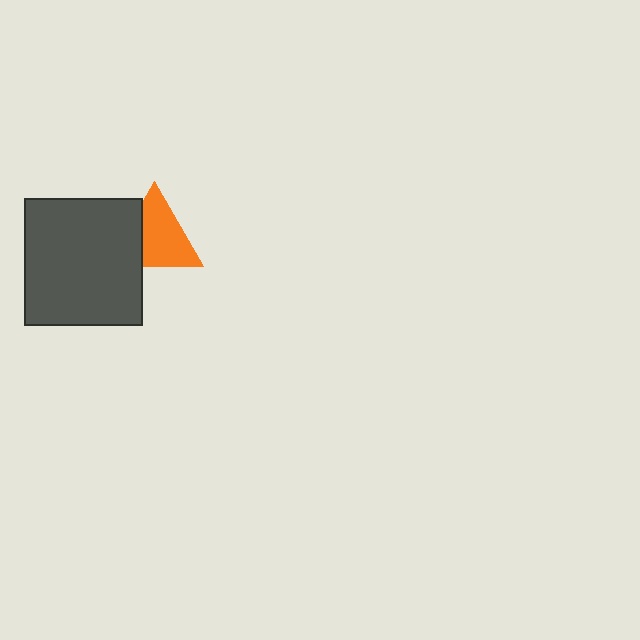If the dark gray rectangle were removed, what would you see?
You would see the complete orange triangle.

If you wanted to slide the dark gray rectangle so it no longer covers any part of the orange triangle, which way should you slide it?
Slide it left — that is the most direct way to separate the two shapes.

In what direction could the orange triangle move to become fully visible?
The orange triangle could move right. That would shift it out from behind the dark gray rectangle entirely.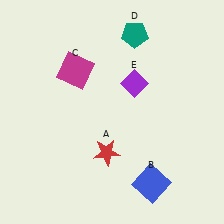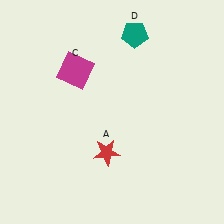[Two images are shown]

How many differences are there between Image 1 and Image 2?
There are 2 differences between the two images.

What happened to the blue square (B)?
The blue square (B) was removed in Image 2. It was in the bottom-right area of Image 1.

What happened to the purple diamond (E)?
The purple diamond (E) was removed in Image 2. It was in the top-right area of Image 1.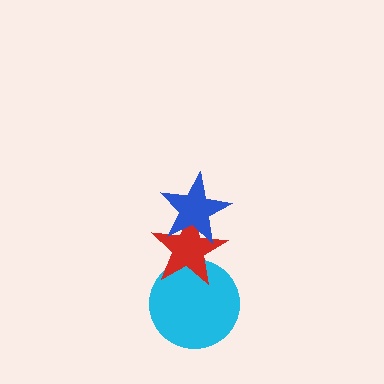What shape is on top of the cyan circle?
The red star is on top of the cyan circle.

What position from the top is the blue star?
The blue star is 1st from the top.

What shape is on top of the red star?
The blue star is on top of the red star.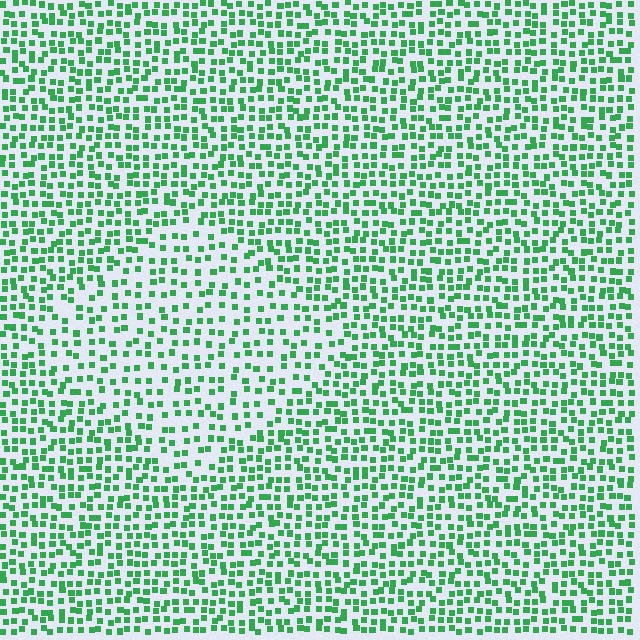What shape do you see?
I see a diamond.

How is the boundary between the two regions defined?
The boundary is defined by a change in element density (approximately 1.6x ratio). All elements are the same color, size, and shape.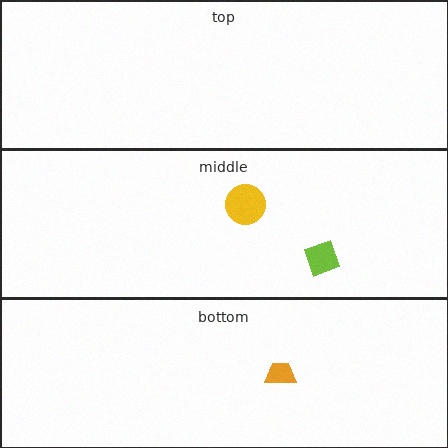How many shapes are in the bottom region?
1.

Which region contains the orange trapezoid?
The bottom region.